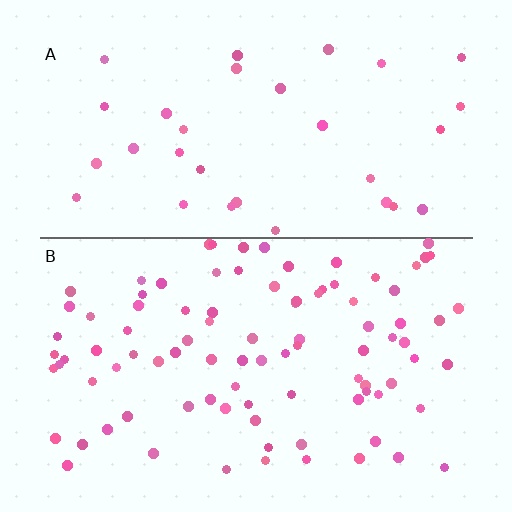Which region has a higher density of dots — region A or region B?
B (the bottom).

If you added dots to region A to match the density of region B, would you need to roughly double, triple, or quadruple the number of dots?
Approximately triple.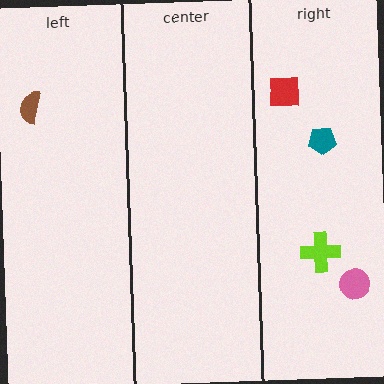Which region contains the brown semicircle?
The left region.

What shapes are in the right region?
The pink circle, the lime cross, the teal pentagon, the red square.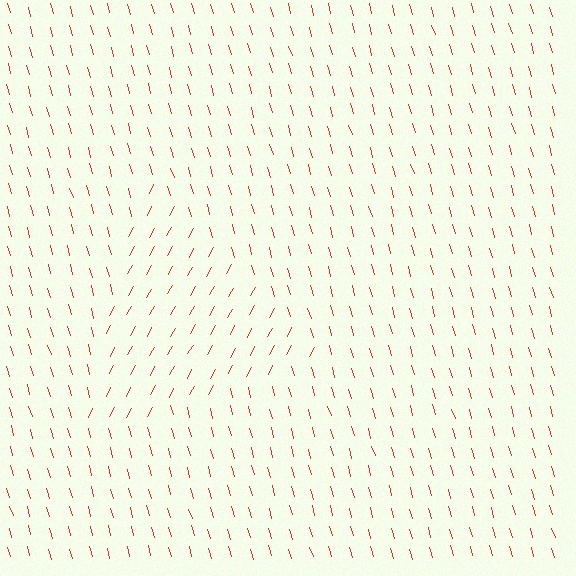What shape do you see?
I see a triangle.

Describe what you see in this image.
The image is filled with small red line segments. A triangle region in the image has lines oriented differently from the surrounding lines, creating a visible texture boundary.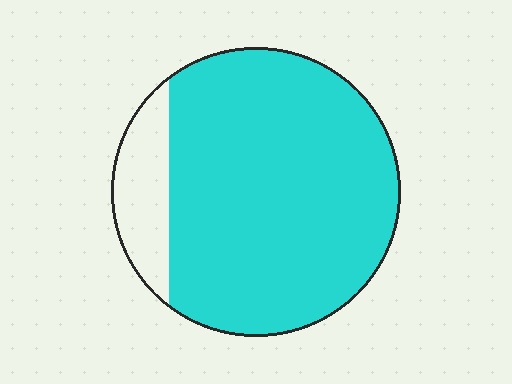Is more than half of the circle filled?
Yes.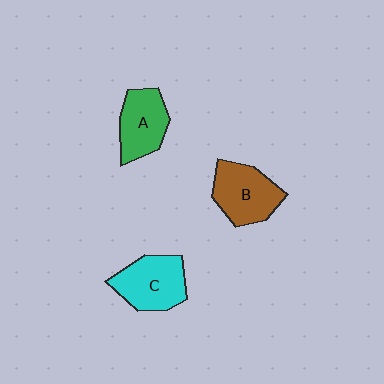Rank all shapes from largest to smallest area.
From largest to smallest: C (cyan), B (brown), A (green).